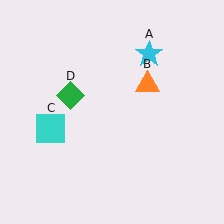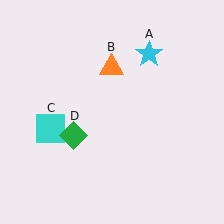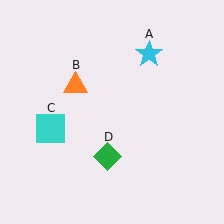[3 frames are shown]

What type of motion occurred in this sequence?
The orange triangle (object B), green diamond (object D) rotated counterclockwise around the center of the scene.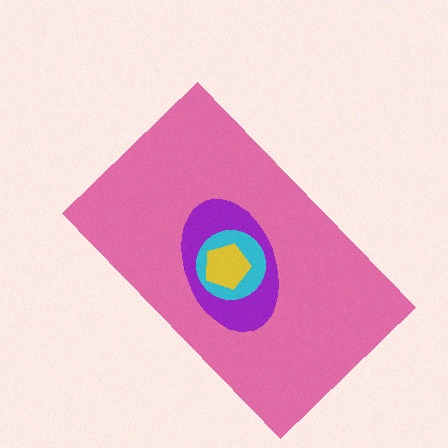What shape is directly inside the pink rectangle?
The purple ellipse.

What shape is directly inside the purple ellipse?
The cyan circle.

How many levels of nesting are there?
4.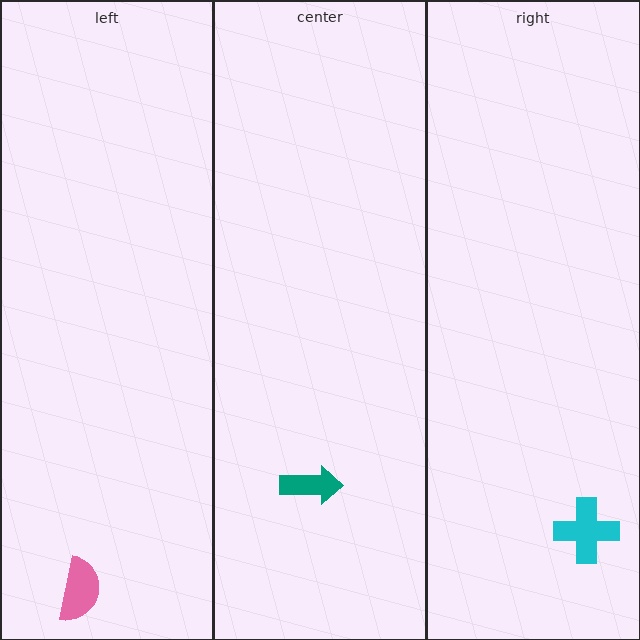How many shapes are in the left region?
1.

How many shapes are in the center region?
1.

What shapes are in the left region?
The pink semicircle.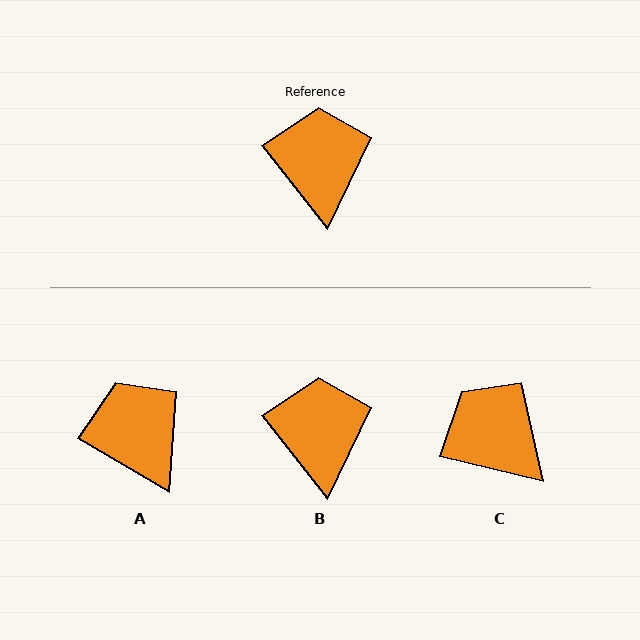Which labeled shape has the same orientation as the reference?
B.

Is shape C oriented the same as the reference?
No, it is off by about 38 degrees.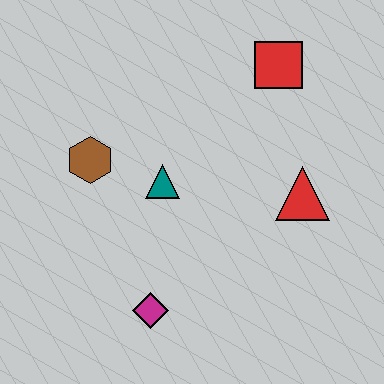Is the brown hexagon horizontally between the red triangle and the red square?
No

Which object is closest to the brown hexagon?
The teal triangle is closest to the brown hexagon.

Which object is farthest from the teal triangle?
The red square is farthest from the teal triangle.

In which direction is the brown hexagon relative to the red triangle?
The brown hexagon is to the left of the red triangle.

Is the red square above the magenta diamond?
Yes